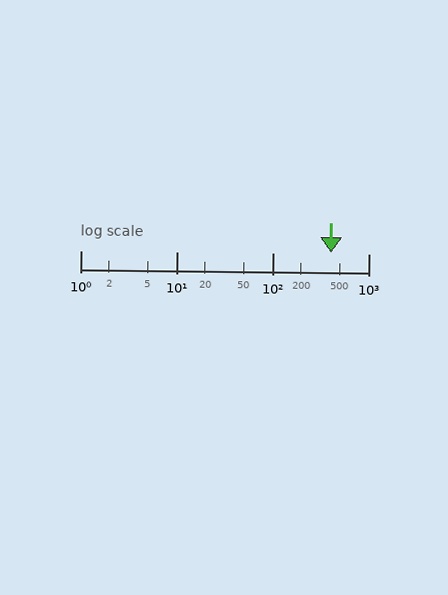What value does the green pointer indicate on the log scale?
The pointer indicates approximately 410.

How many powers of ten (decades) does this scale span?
The scale spans 3 decades, from 1 to 1000.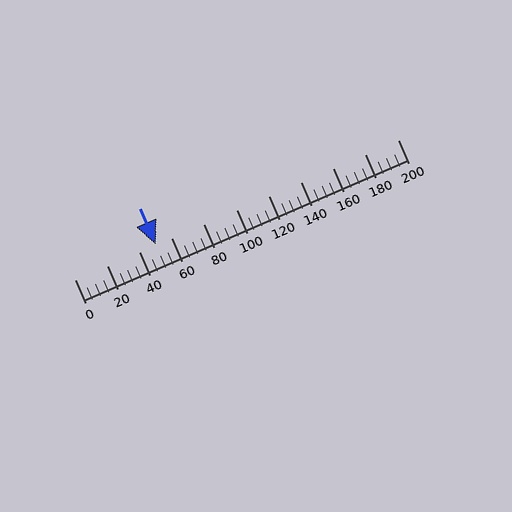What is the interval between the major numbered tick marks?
The major tick marks are spaced 20 units apart.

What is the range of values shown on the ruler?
The ruler shows values from 0 to 200.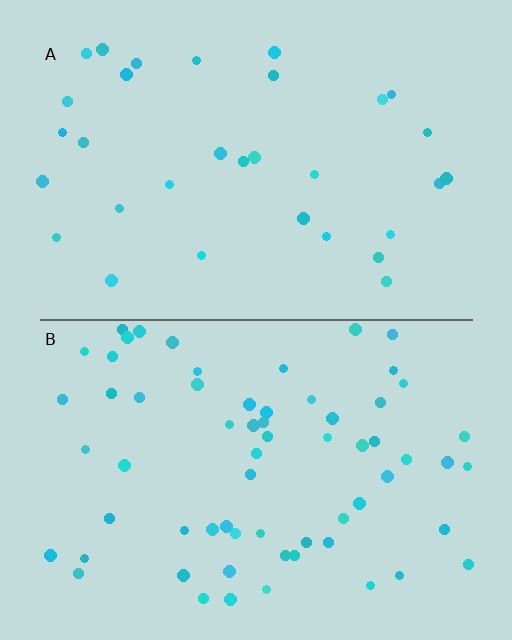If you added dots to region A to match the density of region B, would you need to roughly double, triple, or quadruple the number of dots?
Approximately double.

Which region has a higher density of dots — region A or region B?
B (the bottom).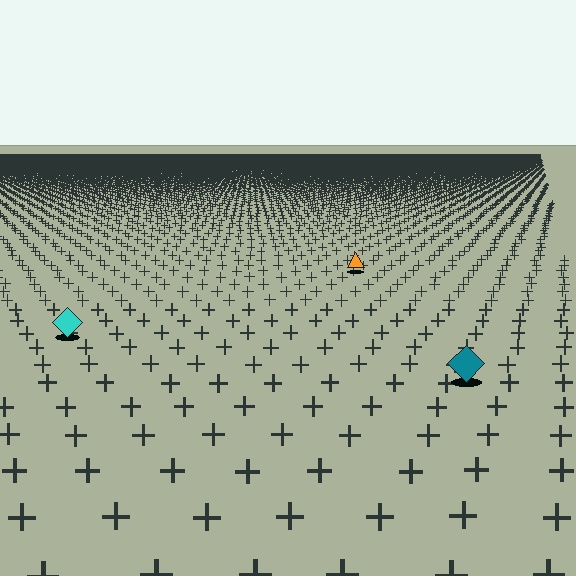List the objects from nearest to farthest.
From nearest to farthest: the teal diamond, the cyan diamond, the orange triangle.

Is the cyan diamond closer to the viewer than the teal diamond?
No. The teal diamond is closer — you can tell from the texture gradient: the ground texture is coarser near it.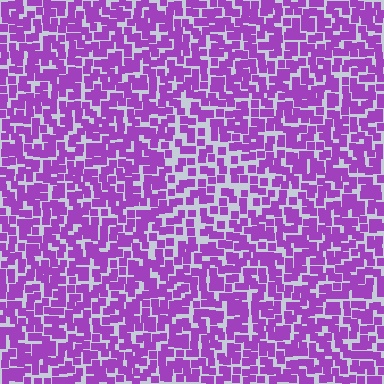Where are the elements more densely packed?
The elements are more densely packed outside the triangle boundary.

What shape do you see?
I see a triangle.